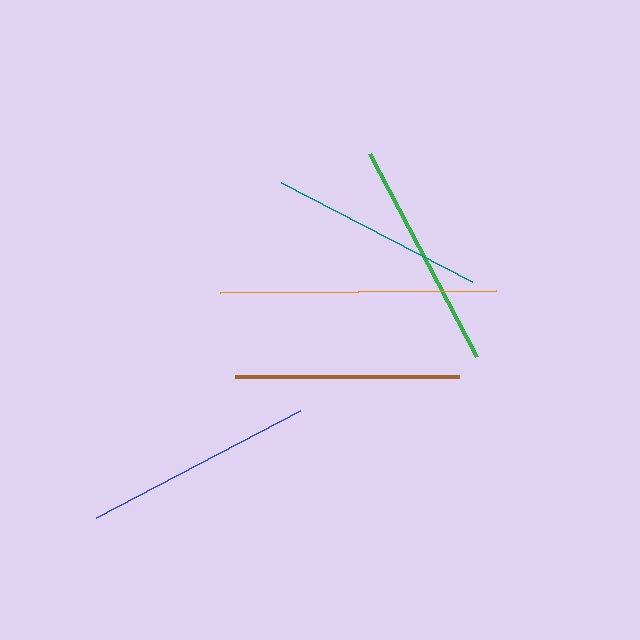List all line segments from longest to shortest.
From longest to shortest: orange, blue, green, brown, teal.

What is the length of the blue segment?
The blue segment is approximately 230 pixels long.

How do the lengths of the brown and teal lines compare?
The brown and teal lines are approximately the same length.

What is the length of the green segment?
The green segment is approximately 229 pixels long.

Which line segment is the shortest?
The teal line is the shortest at approximately 215 pixels.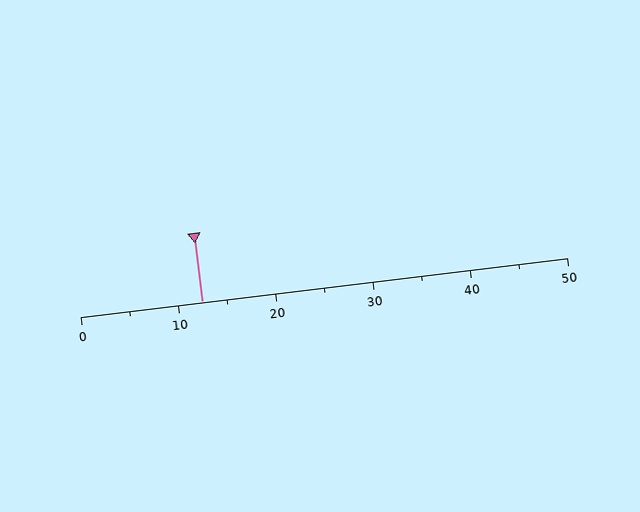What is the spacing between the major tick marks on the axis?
The major ticks are spaced 10 apart.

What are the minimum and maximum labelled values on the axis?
The axis runs from 0 to 50.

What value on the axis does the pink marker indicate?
The marker indicates approximately 12.5.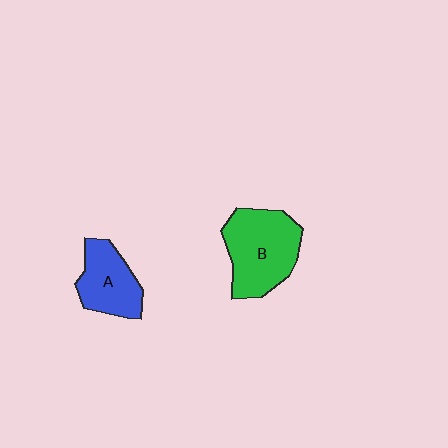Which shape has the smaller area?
Shape A (blue).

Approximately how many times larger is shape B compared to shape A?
Approximately 1.5 times.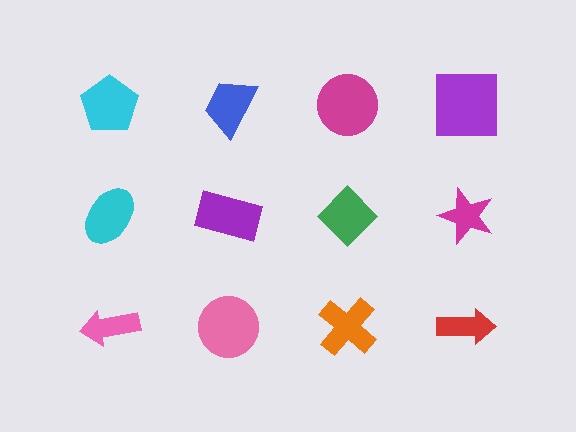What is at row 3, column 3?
An orange cross.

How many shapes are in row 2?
4 shapes.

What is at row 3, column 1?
A pink arrow.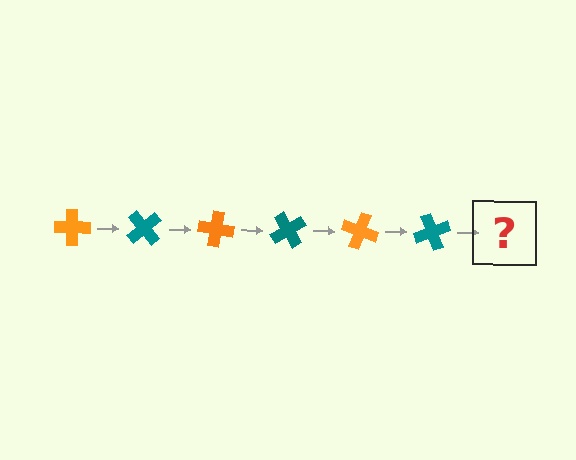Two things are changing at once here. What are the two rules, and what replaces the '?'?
The two rules are that it rotates 50 degrees each step and the color cycles through orange and teal. The '?' should be an orange cross, rotated 300 degrees from the start.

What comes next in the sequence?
The next element should be an orange cross, rotated 300 degrees from the start.